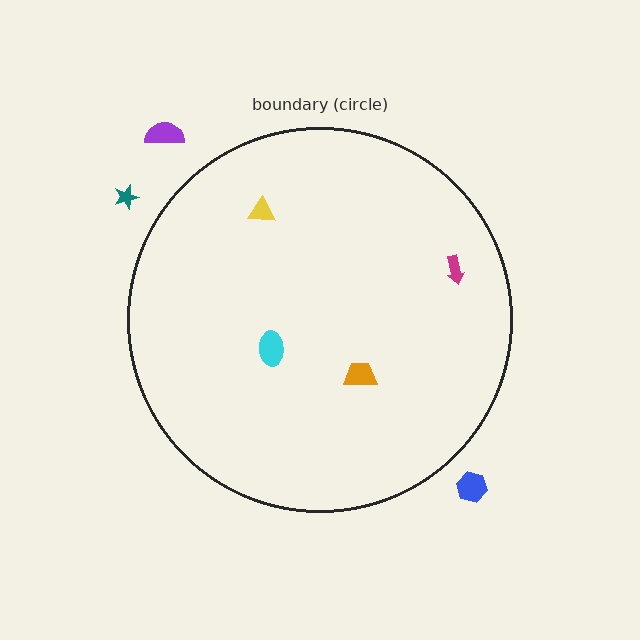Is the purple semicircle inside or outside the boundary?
Outside.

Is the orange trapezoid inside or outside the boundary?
Inside.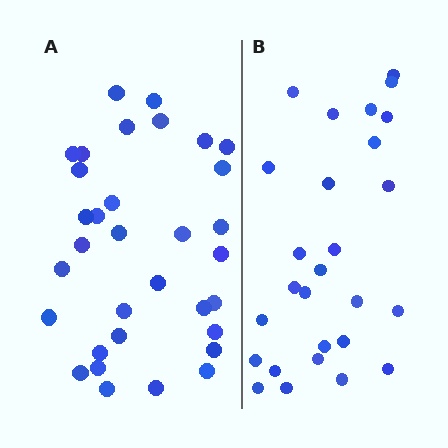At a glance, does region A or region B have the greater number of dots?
Region A (the left region) has more dots.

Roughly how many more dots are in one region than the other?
Region A has about 6 more dots than region B.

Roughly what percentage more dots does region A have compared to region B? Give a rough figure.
About 20% more.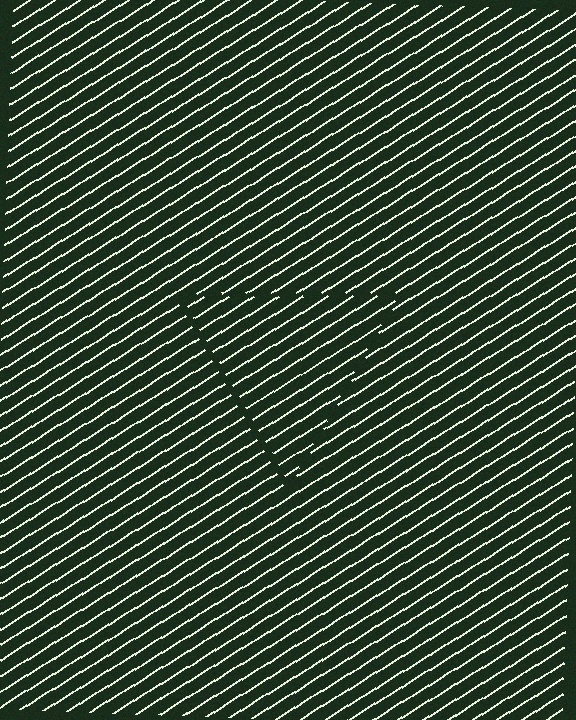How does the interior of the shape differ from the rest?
The interior of the shape contains the same grating, shifted by half a period — the contour is defined by the phase discontinuity where line-ends from the inner and outer gratings abut.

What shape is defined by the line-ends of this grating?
An illusory triangle. The interior of the shape contains the same grating, shifted by half a period — the contour is defined by the phase discontinuity where line-ends from the inner and outer gratings abut.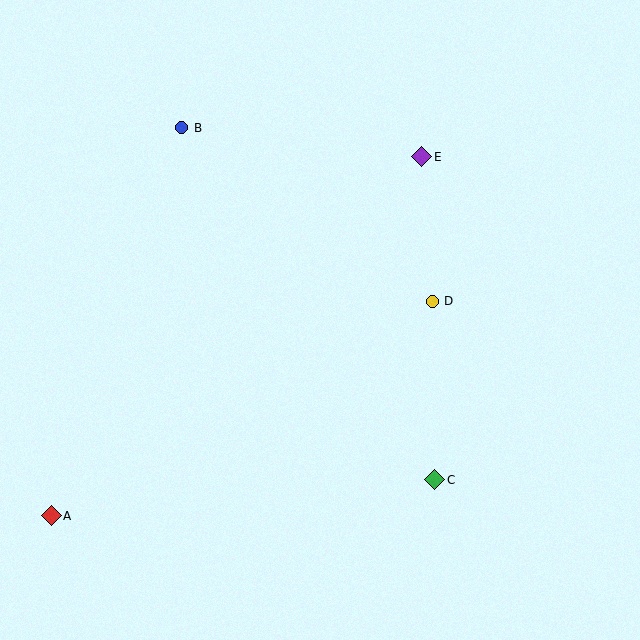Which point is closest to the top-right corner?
Point E is closest to the top-right corner.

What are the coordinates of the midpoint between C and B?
The midpoint between C and B is at (308, 304).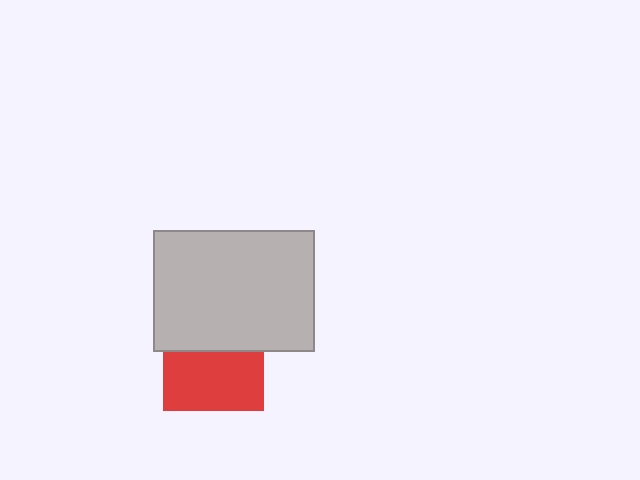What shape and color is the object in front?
The object in front is a light gray rectangle.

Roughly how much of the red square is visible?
About half of it is visible (roughly 59%).